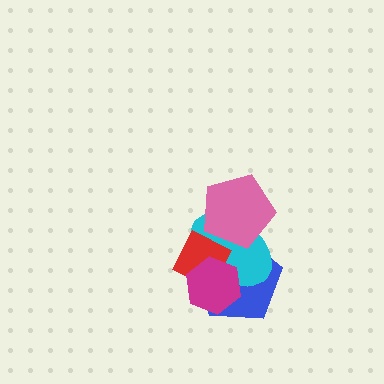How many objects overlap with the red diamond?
4 objects overlap with the red diamond.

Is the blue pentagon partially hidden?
Yes, it is partially covered by another shape.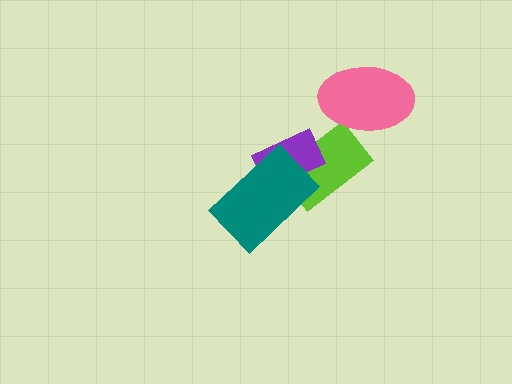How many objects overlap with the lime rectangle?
3 objects overlap with the lime rectangle.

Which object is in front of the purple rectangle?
The teal rectangle is in front of the purple rectangle.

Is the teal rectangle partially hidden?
No, no other shape covers it.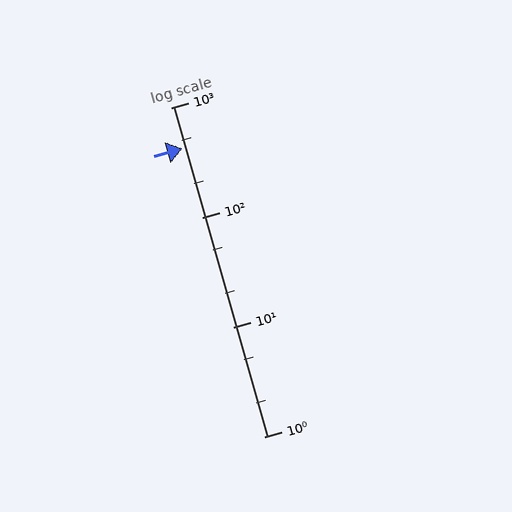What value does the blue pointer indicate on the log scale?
The pointer indicates approximately 420.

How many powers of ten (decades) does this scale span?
The scale spans 3 decades, from 1 to 1000.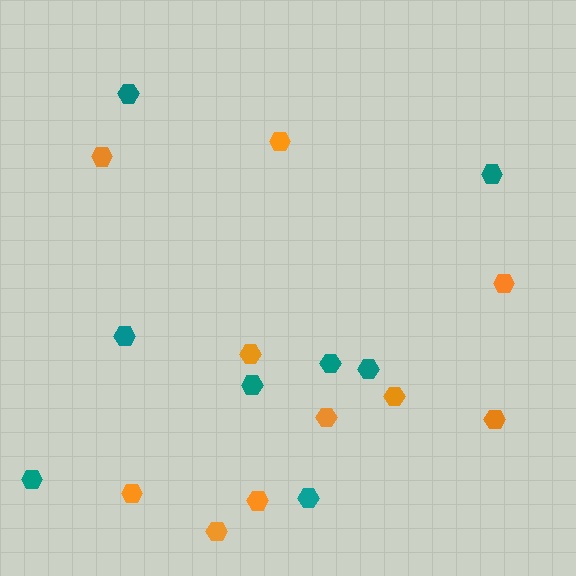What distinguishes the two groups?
There are 2 groups: one group of teal hexagons (8) and one group of orange hexagons (10).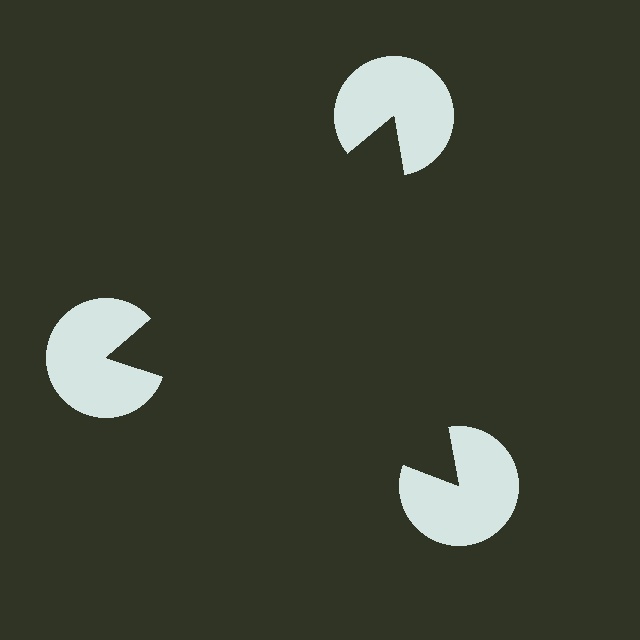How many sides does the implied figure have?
3 sides.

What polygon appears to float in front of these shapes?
An illusory triangle — its edges are inferred from the aligned wedge cuts in the pac-man discs, not physically drawn.